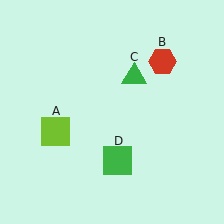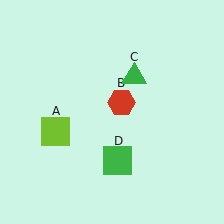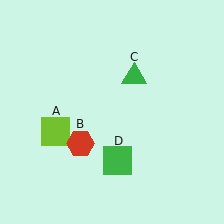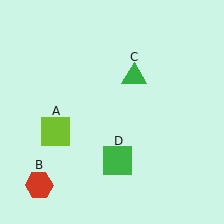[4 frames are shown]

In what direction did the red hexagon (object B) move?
The red hexagon (object B) moved down and to the left.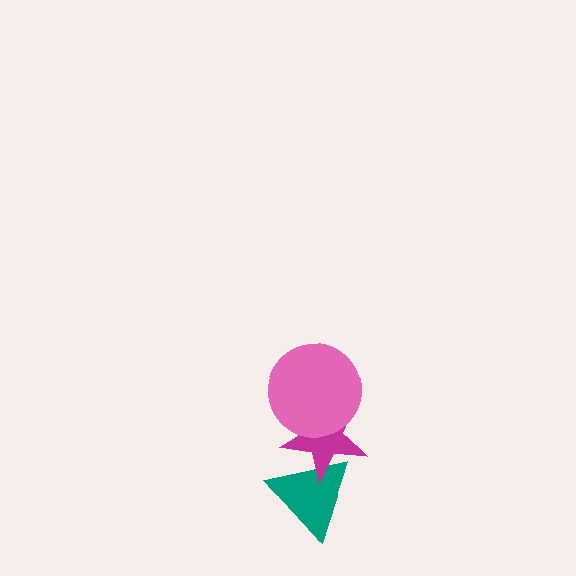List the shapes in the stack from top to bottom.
From top to bottom: the pink circle, the magenta star, the teal triangle.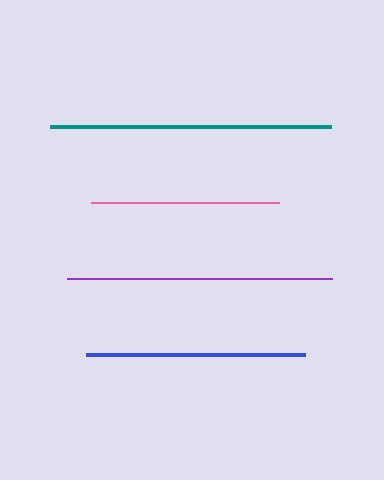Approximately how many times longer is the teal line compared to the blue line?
The teal line is approximately 1.3 times the length of the blue line.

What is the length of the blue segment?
The blue segment is approximately 219 pixels long.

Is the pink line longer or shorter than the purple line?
The purple line is longer than the pink line.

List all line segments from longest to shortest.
From longest to shortest: teal, purple, blue, pink.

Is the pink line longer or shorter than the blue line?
The blue line is longer than the pink line.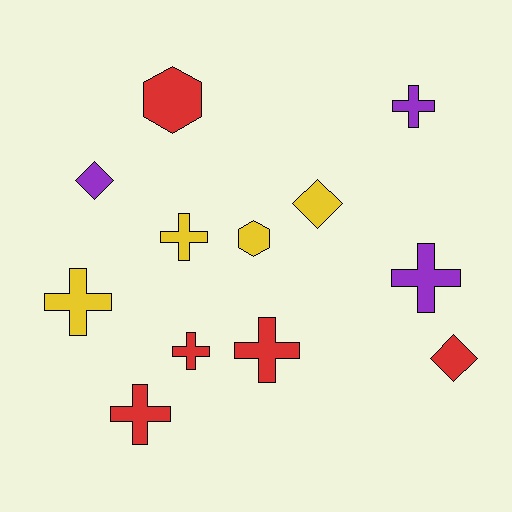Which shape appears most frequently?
Cross, with 7 objects.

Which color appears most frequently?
Red, with 5 objects.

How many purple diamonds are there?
There is 1 purple diamond.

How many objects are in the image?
There are 12 objects.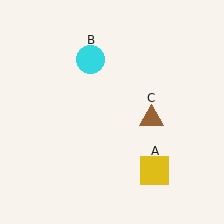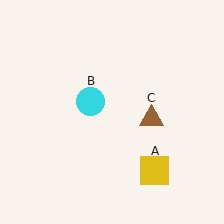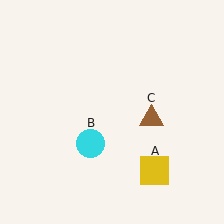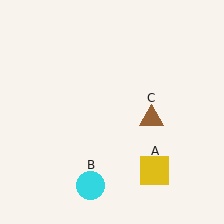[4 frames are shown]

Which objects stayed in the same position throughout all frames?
Yellow square (object A) and brown triangle (object C) remained stationary.